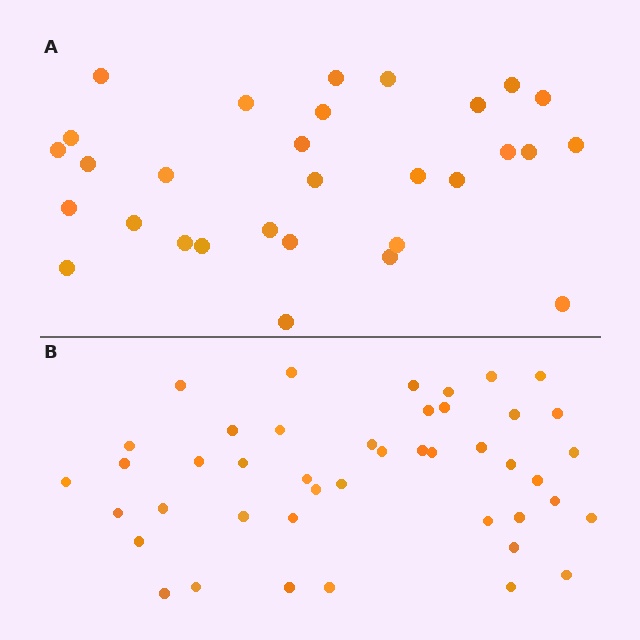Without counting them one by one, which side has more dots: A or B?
Region B (the bottom region) has more dots.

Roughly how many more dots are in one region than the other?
Region B has approximately 15 more dots than region A.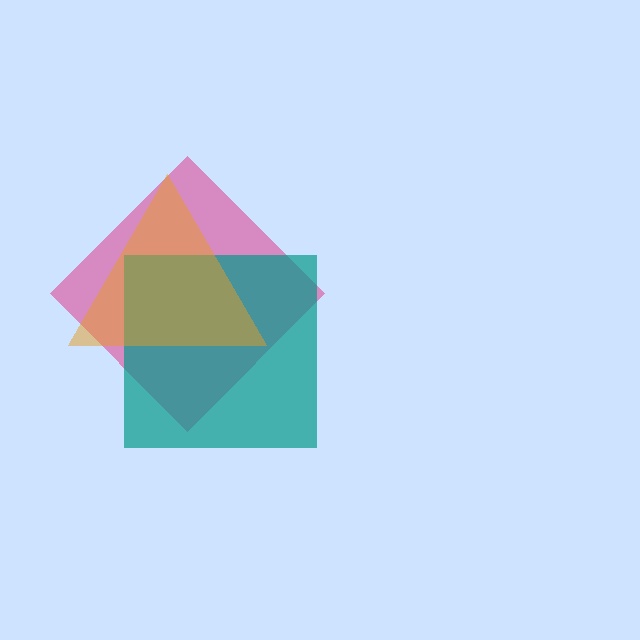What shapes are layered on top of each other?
The layered shapes are: a pink diamond, a teal square, an orange triangle.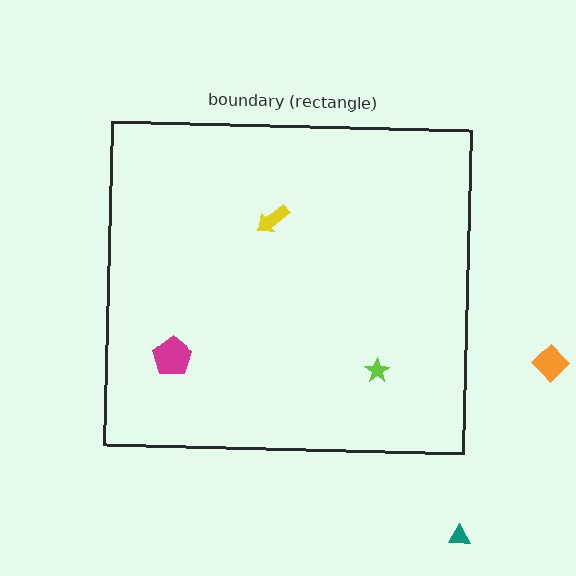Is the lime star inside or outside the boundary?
Inside.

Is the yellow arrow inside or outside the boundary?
Inside.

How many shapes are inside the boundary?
3 inside, 2 outside.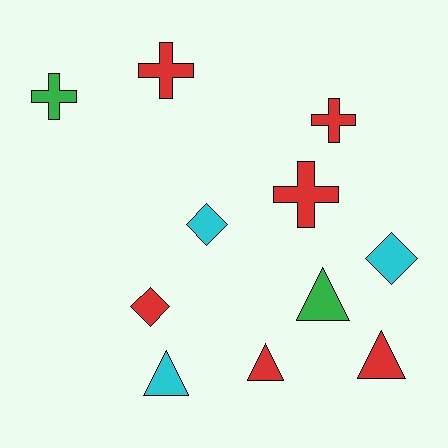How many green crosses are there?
There is 1 green cross.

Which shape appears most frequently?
Triangle, with 4 objects.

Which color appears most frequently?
Red, with 6 objects.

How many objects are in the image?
There are 11 objects.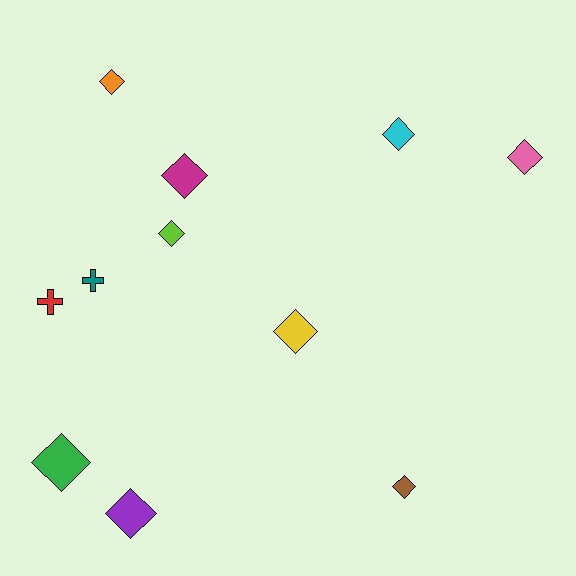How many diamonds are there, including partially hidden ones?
There are 9 diamonds.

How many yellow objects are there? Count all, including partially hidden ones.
There is 1 yellow object.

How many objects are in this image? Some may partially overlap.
There are 11 objects.